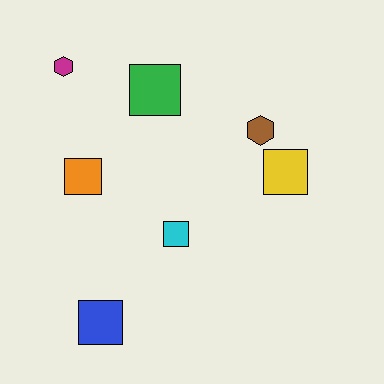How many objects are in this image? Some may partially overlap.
There are 7 objects.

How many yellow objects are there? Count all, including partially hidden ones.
There is 1 yellow object.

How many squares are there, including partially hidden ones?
There are 5 squares.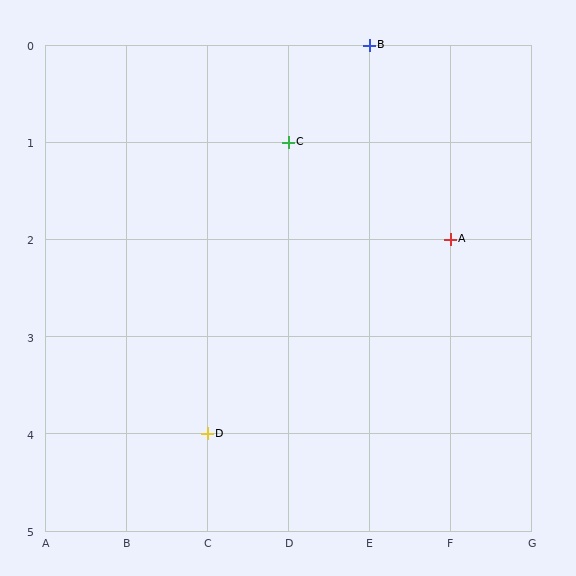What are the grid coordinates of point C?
Point C is at grid coordinates (D, 1).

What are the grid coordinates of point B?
Point B is at grid coordinates (E, 0).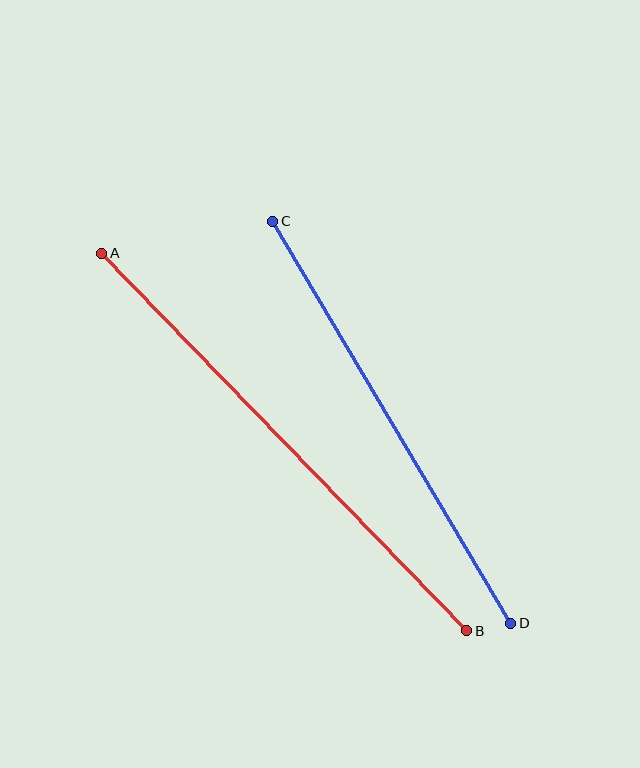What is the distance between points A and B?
The distance is approximately 525 pixels.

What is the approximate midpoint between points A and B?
The midpoint is at approximately (284, 442) pixels.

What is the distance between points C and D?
The distance is approximately 467 pixels.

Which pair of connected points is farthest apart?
Points A and B are farthest apart.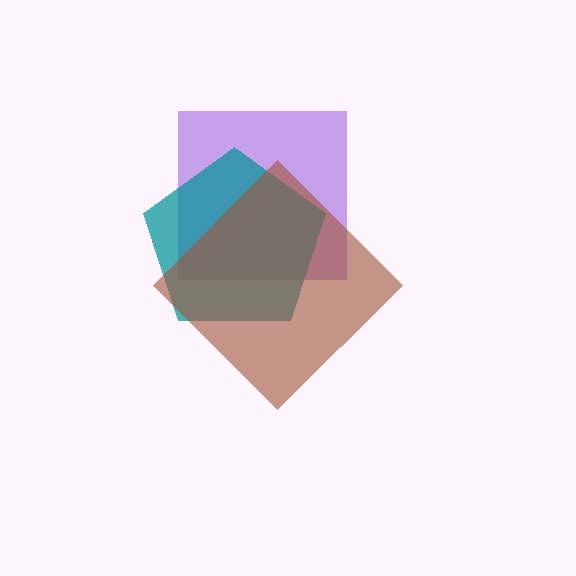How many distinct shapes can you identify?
There are 3 distinct shapes: a purple square, a teal pentagon, a brown diamond.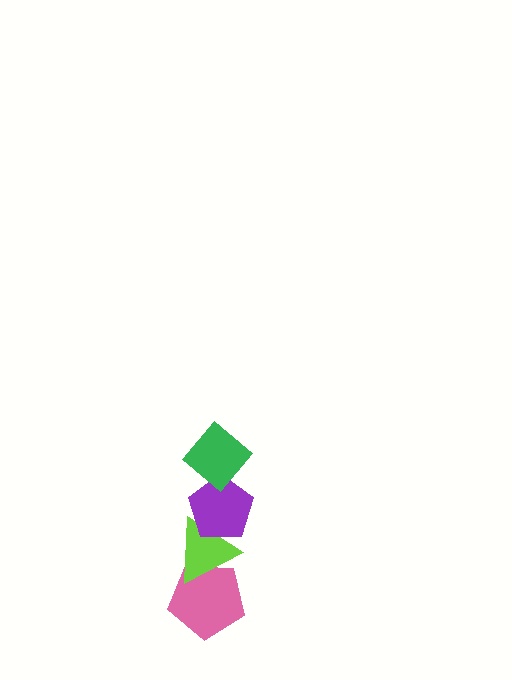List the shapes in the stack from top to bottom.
From top to bottom: the green diamond, the purple pentagon, the lime triangle, the pink pentagon.